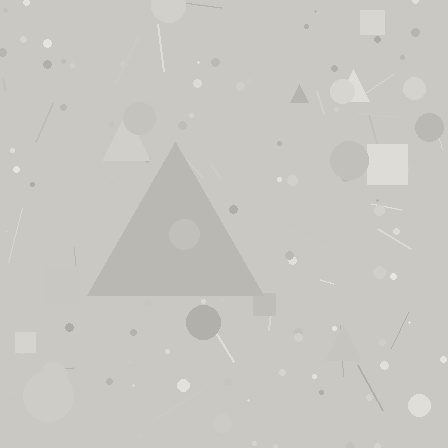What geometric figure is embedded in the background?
A triangle is embedded in the background.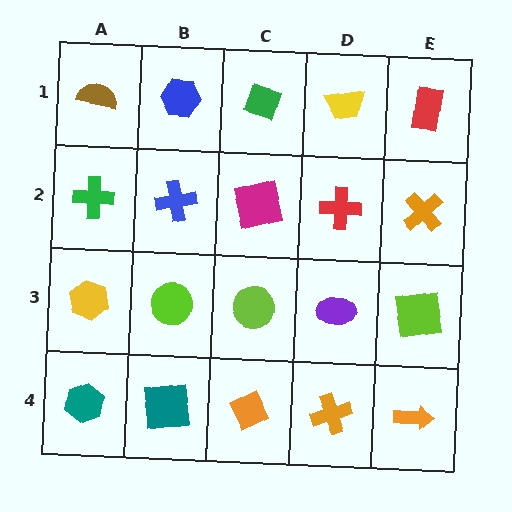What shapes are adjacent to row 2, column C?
A green diamond (row 1, column C), a lime circle (row 3, column C), a blue cross (row 2, column B), a red cross (row 2, column D).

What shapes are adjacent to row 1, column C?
A magenta square (row 2, column C), a blue hexagon (row 1, column B), a yellow trapezoid (row 1, column D).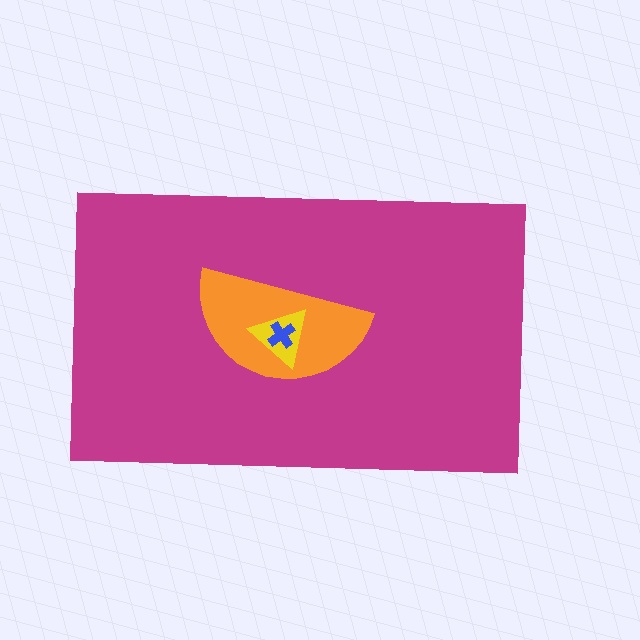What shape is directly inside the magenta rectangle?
The orange semicircle.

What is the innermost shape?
The blue cross.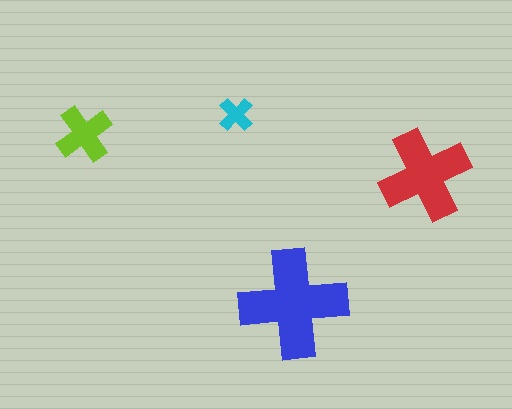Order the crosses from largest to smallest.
the blue one, the red one, the lime one, the cyan one.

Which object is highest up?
The cyan cross is topmost.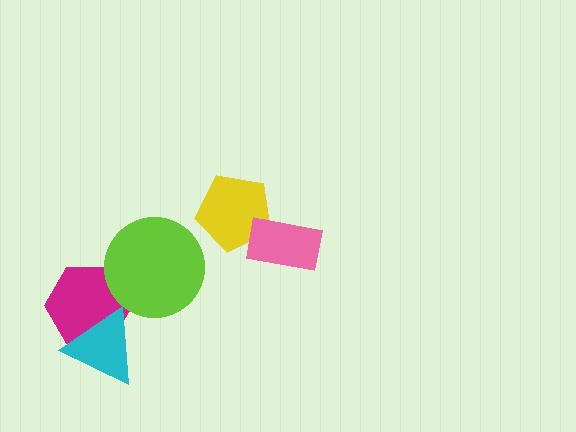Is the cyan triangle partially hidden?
No, no other shape covers it.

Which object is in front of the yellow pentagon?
The pink rectangle is in front of the yellow pentagon.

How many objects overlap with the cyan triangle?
1 object overlaps with the cyan triangle.